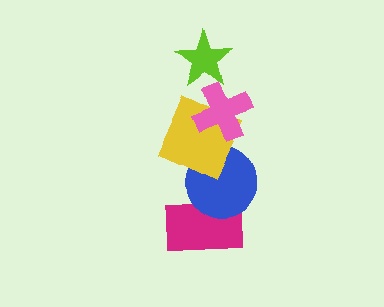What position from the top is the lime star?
The lime star is 1st from the top.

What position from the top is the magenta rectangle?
The magenta rectangle is 5th from the top.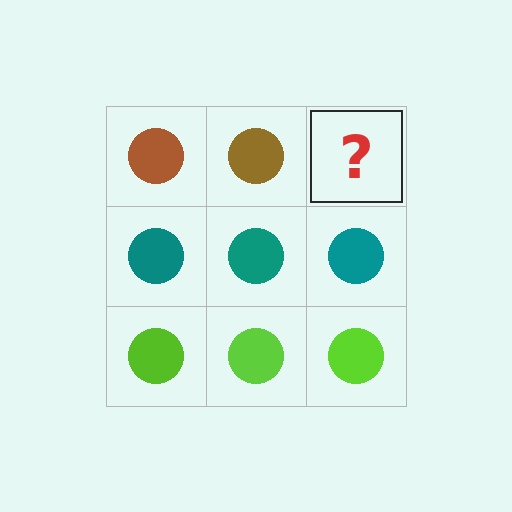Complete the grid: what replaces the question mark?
The question mark should be replaced with a brown circle.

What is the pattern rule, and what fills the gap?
The rule is that each row has a consistent color. The gap should be filled with a brown circle.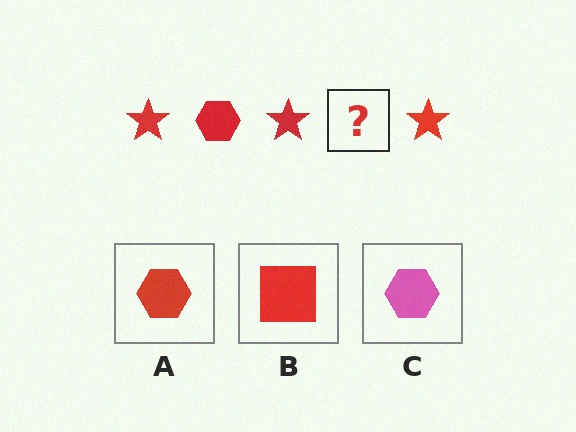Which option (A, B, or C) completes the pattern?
A.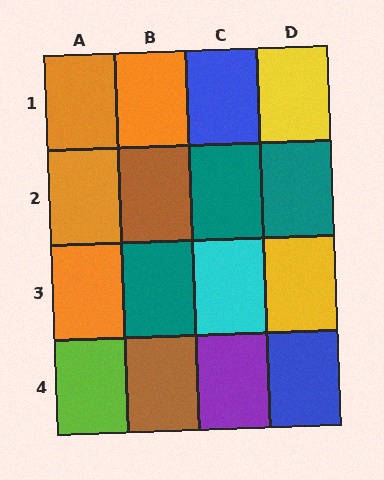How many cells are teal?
3 cells are teal.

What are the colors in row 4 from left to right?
Lime, brown, purple, blue.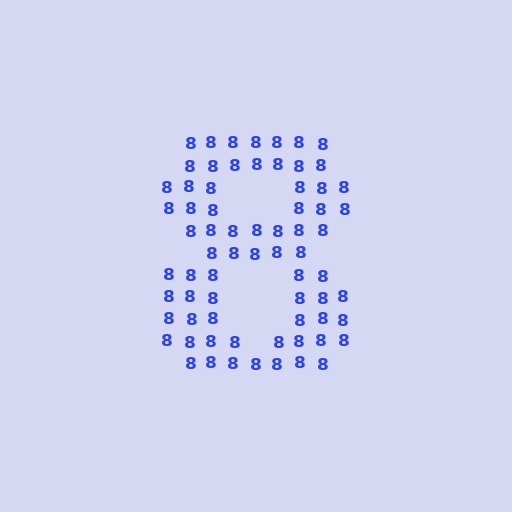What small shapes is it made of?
It is made of small digit 8's.